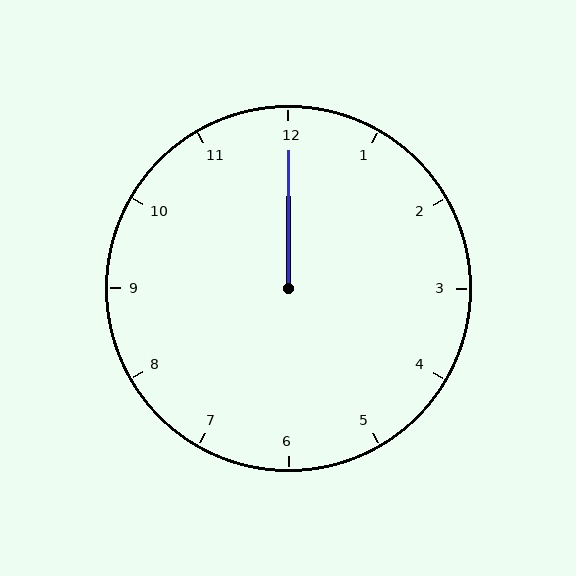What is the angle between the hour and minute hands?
Approximately 0 degrees.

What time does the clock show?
12:00.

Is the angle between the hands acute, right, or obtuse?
It is acute.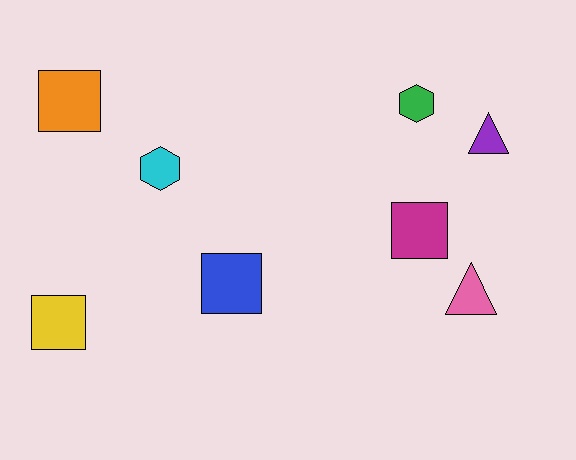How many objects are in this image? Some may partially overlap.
There are 8 objects.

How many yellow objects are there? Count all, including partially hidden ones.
There is 1 yellow object.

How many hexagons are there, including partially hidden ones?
There are 2 hexagons.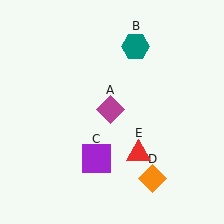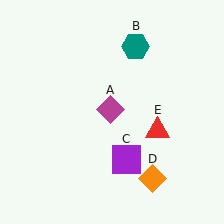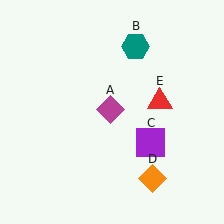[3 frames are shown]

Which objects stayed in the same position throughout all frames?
Magenta diamond (object A) and teal hexagon (object B) and orange diamond (object D) remained stationary.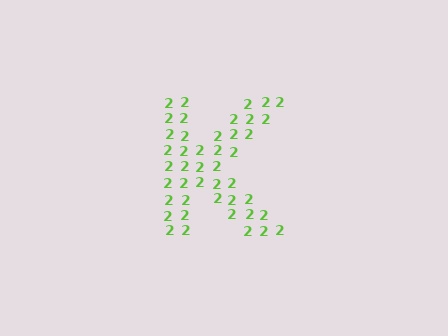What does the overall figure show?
The overall figure shows the letter K.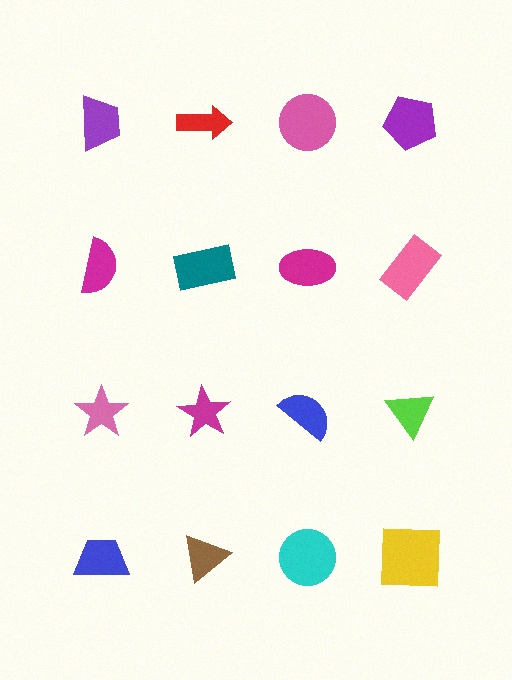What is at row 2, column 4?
A pink rectangle.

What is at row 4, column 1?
A blue trapezoid.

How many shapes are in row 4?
4 shapes.